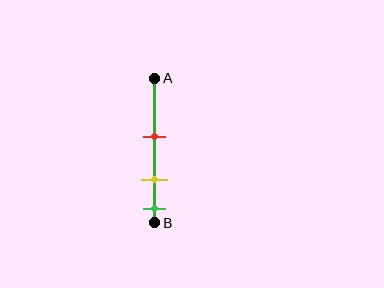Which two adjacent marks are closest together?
The yellow and green marks are the closest adjacent pair.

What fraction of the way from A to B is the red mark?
The red mark is approximately 40% (0.4) of the way from A to B.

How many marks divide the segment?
There are 3 marks dividing the segment.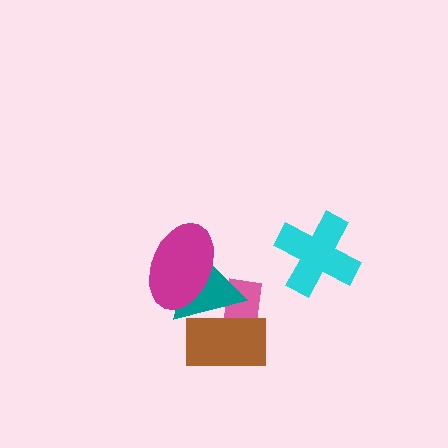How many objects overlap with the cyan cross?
0 objects overlap with the cyan cross.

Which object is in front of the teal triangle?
The magenta ellipse is in front of the teal triangle.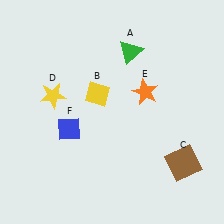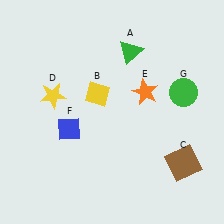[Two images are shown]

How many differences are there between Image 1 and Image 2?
There is 1 difference between the two images.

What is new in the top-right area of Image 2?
A green circle (G) was added in the top-right area of Image 2.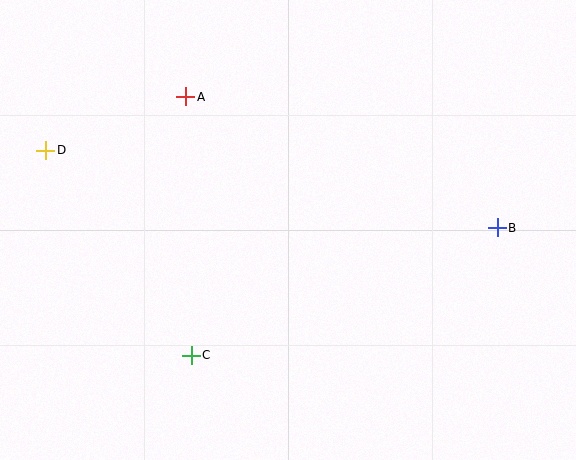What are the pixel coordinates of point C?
Point C is at (191, 355).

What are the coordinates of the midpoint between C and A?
The midpoint between C and A is at (188, 226).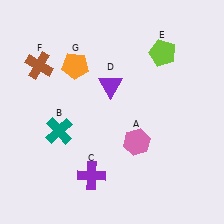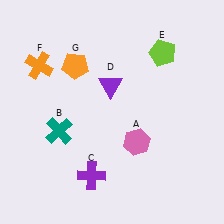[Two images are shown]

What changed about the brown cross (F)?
In Image 1, F is brown. In Image 2, it changed to orange.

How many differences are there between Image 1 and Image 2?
There is 1 difference between the two images.